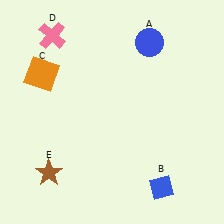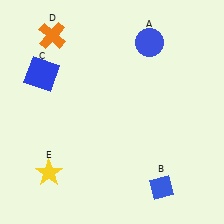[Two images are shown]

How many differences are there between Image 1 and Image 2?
There are 3 differences between the two images.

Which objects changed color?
C changed from orange to blue. D changed from pink to orange. E changed from brown to yellow.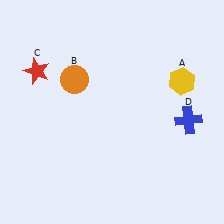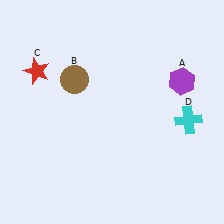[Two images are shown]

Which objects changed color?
A changed from yellow to purple. B changed from orange to brown. D changed from blue to cyan.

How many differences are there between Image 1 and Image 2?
There are 3 differences between the two images.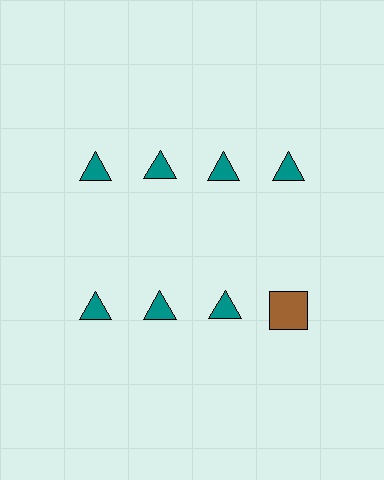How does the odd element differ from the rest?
It differs in both color (brown instead of teal) and shape (square instead of triangle).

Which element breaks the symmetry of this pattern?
The brown square in the second row, second from right column breaks the symmetry. All other shapes are teal triangles.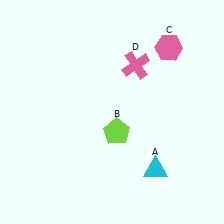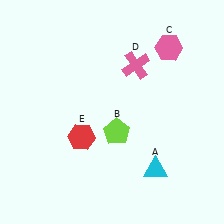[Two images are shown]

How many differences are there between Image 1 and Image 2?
There is 1 difference between the two images.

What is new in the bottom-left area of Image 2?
A red hexagon (E) was added in the bottom-left area of Image 2.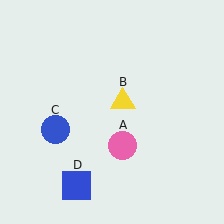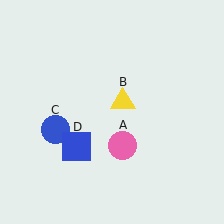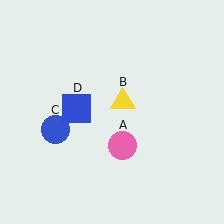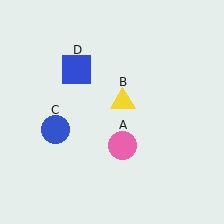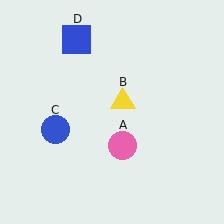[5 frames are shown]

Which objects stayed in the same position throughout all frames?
Pink circle (object A) and yellow triangle (object B) and blue circle (object C) remained stationary.